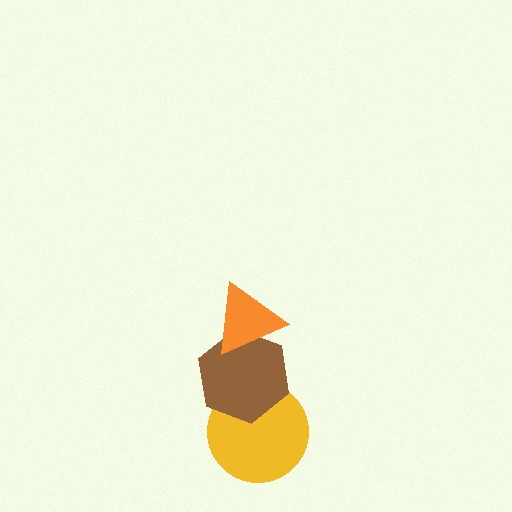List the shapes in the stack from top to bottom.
From top to bottom: the orange triangle, the brown hexagon, the yellow circle.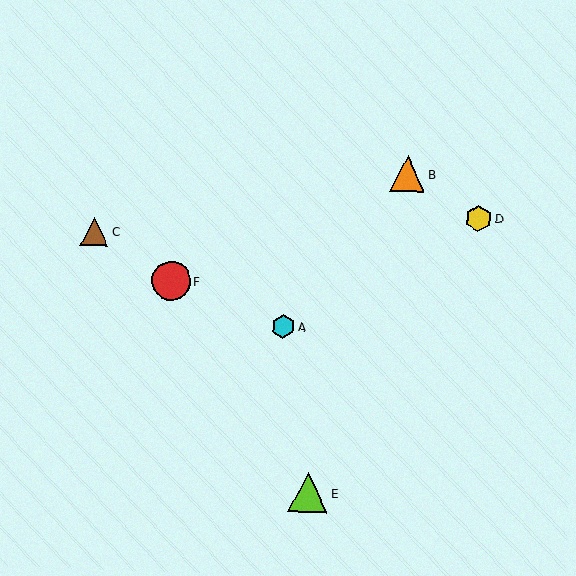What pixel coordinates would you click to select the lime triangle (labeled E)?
Click at (308, 492) to select the lime triangle E.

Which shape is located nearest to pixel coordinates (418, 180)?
The orange triangle (labeled B) at (407, 174) is nearest to that location.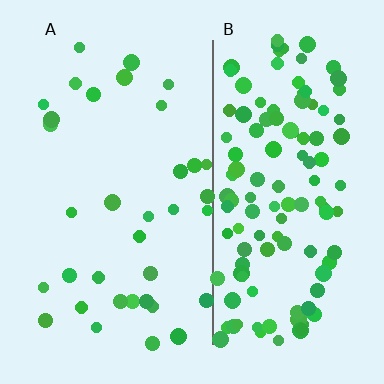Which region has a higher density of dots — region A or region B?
B (the right).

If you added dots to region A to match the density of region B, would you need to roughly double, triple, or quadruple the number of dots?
Approximately quadruple.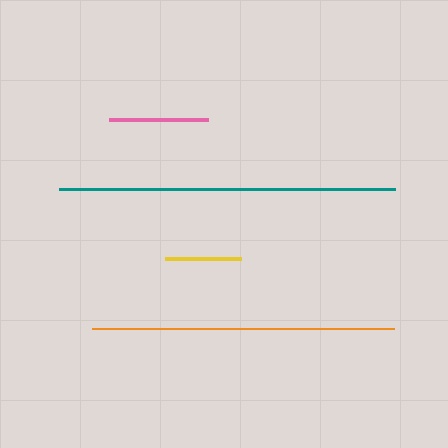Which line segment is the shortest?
The yellow line is the shortest at approximately 76 pixels.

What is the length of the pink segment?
The pink segment is approximately 99 pixels long.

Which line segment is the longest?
The teal line is the longest at approximately 336 pixels.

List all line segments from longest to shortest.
From longest to shortest: teal, orange, pink, yellow.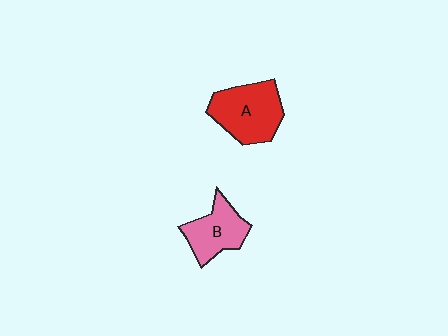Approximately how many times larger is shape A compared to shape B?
Approximately 1.3 times.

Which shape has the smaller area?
Shape B (pink).